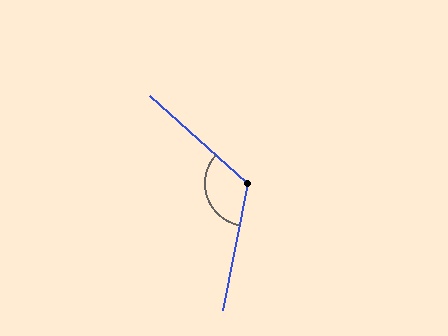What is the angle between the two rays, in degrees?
Approximately 121 degrees.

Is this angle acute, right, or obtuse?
It is obtuse.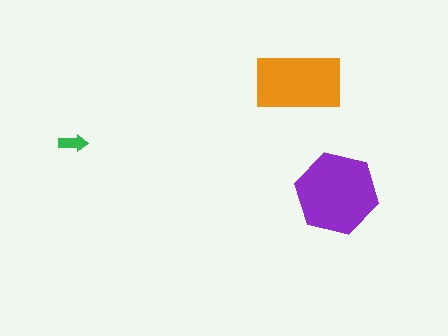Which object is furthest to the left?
The green arrow is leftmost.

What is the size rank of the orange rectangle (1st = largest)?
2nd.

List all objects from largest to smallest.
The purple hexagon, the orange rectangle, the green arrow.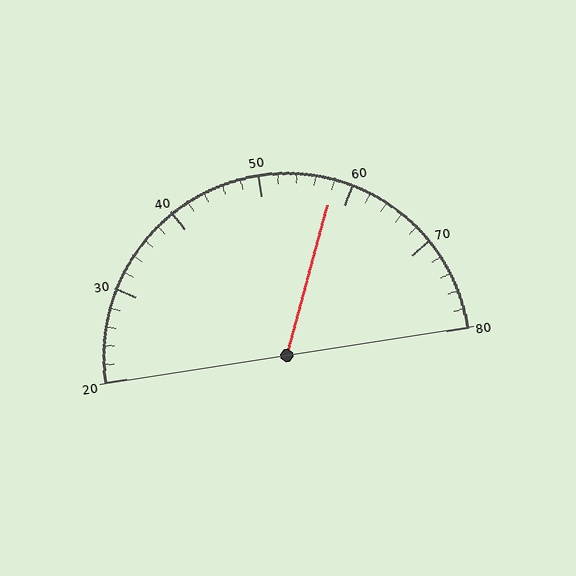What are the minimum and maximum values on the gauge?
The gauge ranges from 20 to 80.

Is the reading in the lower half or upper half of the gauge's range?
The reading is in the upper half of the range (20 to 80).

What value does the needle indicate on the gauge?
The needle indicates approximately 58.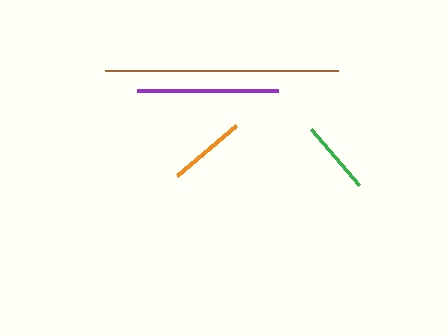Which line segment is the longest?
The brown line is the longest at approximately 232 pixels.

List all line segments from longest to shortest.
From longest to shortest: brown, purple, orange, green.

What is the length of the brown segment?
The brown segment is approximately 232 pixels long.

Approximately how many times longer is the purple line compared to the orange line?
The purple line is approximately 1.8 times the length of the orange line.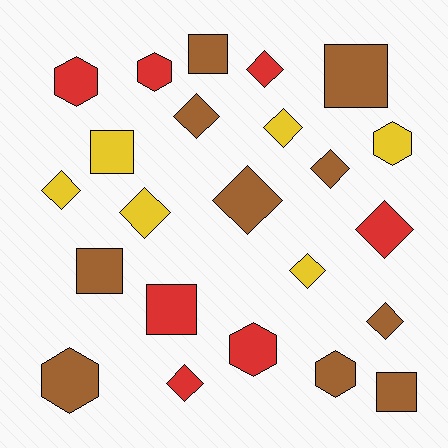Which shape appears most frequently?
Diamond, with 11 objects.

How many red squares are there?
There is 1 red square.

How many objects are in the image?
There are 23 objects.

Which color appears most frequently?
Brown, with 10 objects.